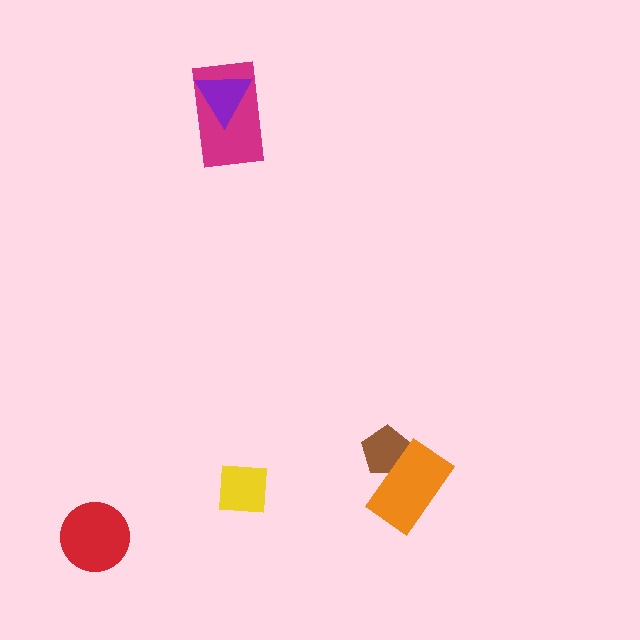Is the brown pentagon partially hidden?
Yes, it is partially covered by another shape.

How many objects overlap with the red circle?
0 objects overlap with the red circle.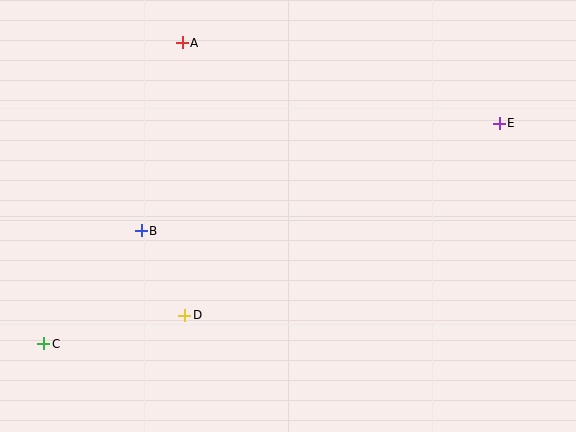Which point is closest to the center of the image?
Point D at (185, 315) is closest to the center.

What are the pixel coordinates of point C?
Point C is at (44, 344).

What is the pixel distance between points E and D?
The distance between E and D is 369 pixels.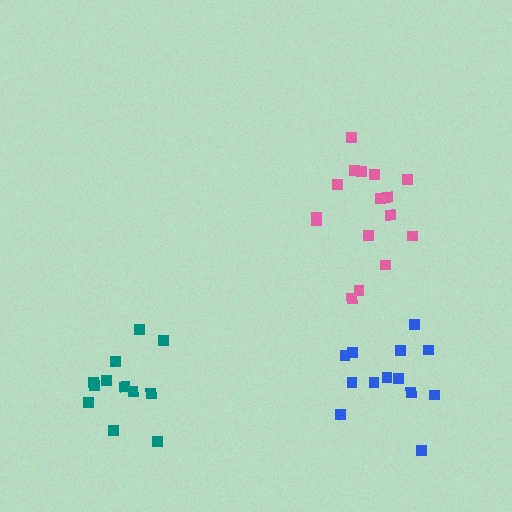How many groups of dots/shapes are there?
There are 3 groups.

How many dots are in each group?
Group 1: 16 dots, Group 2: 12 dots, Group 3: 13 dots (41 total).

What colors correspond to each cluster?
The clusters are colored: pink, teal, blue.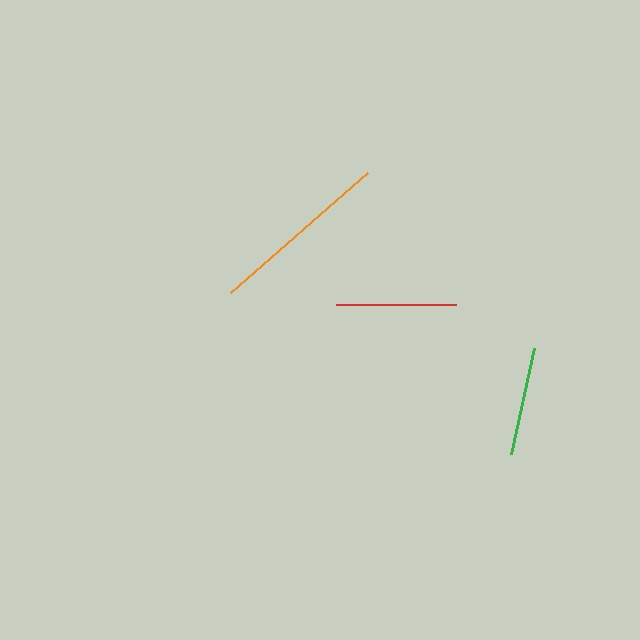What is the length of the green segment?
The green segment is approximately 108 pixels long.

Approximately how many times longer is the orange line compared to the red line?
The orange line is approximately 1.5 times the length of the red line.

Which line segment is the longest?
The orange line is the longest at approximately 182 pixels.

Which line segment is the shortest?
The green line is the shortest at approximately 108 pixels.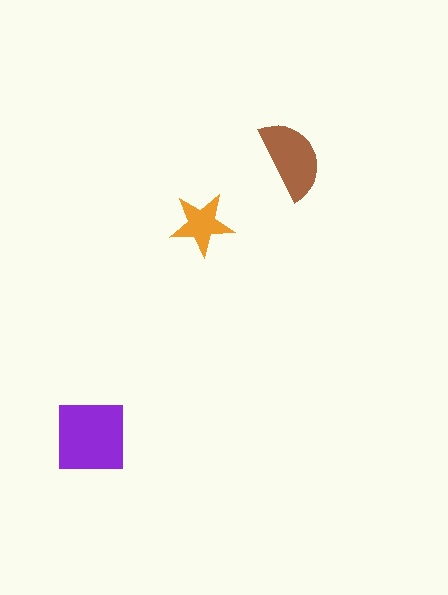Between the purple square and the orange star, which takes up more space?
The purple square.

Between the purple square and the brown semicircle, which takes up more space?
The purple square.